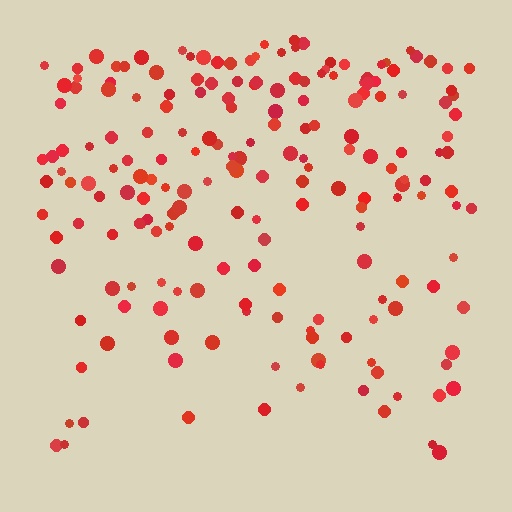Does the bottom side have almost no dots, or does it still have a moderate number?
Still a moderate number, just noticeably fewer than the top.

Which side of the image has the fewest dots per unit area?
The bottom.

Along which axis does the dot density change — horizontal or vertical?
Vertical.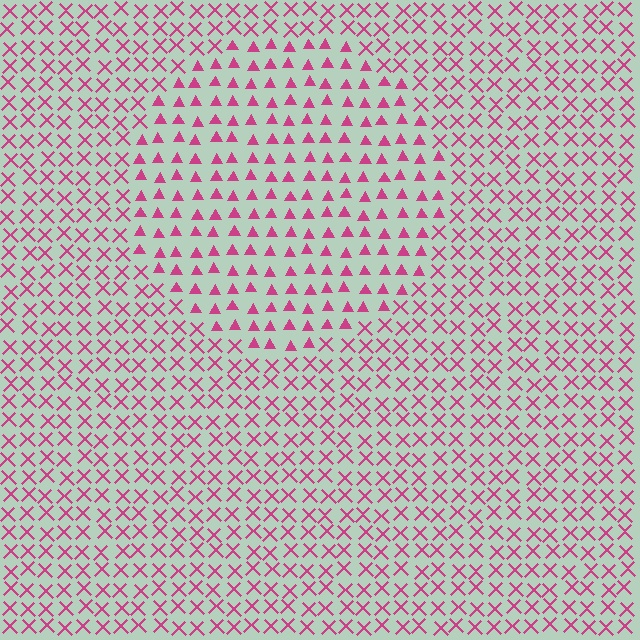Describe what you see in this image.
The image is filled with small magenta elements arranged in a uniform grid. A circle-shaped region contains triangles, while the surrounding area contains X marks. The boundary is defined purely by the change in element shape.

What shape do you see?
I see a circle.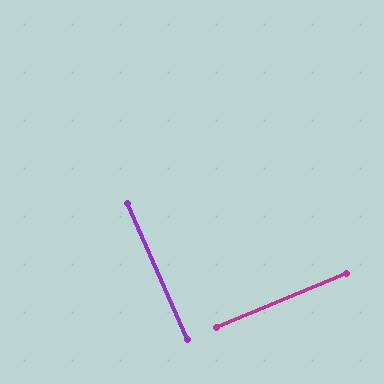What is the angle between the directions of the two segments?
Approximately 89 degrees.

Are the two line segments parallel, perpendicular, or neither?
Perpendicular — they meet at approximately 89°.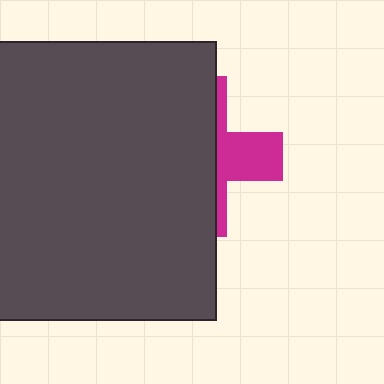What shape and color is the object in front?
The object in front is a dark gray square.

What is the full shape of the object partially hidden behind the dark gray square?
The partially hidden object is a magenta cross.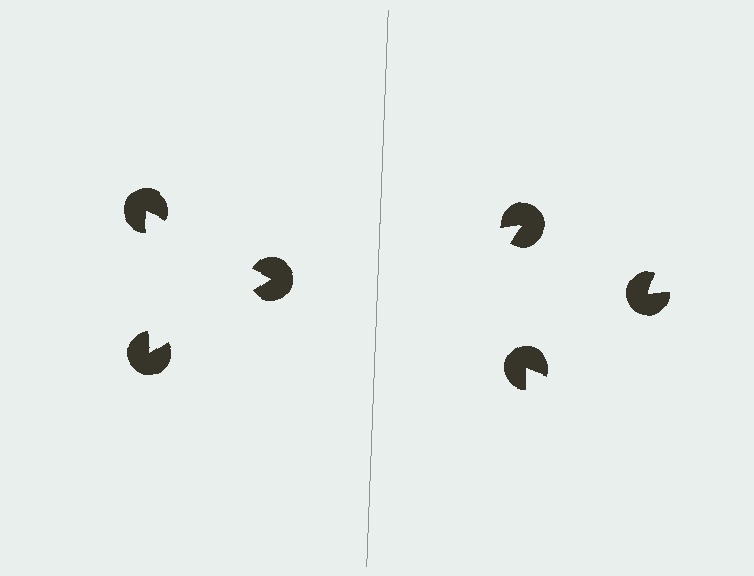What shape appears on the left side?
An illusory triangle.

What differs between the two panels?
The pac-man discs are positioned identically on both sides; only the wedge orientations differ. On the left they align to a triangle; on the right they are misaligned.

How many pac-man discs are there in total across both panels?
6 — 3 on each side.